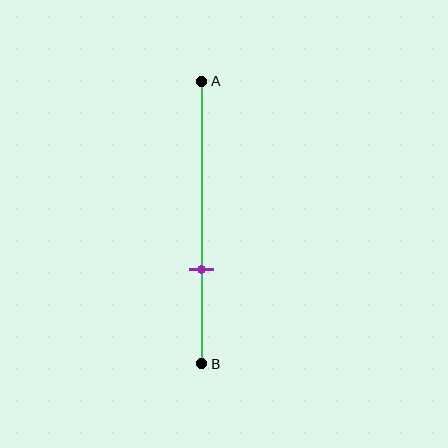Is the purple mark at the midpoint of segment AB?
No, the mark is at about 65% from A, not at the 50% midpoint.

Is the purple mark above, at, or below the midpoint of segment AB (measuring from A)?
The purple mark is below the midpoint of segment AB.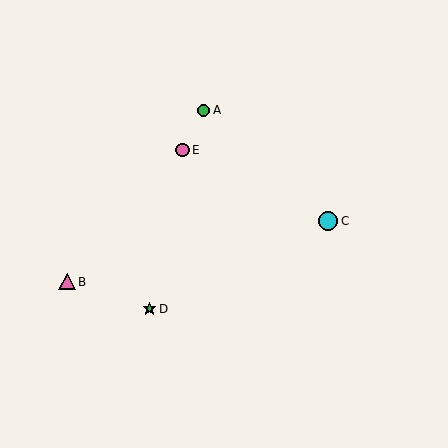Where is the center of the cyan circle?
The center of the cyan circle is at (328, 221).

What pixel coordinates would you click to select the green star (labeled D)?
Click at (150, 309) to select the green star D.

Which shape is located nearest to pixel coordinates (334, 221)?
The cyan circle (labeled C) at (328, 221) is nearest to that location.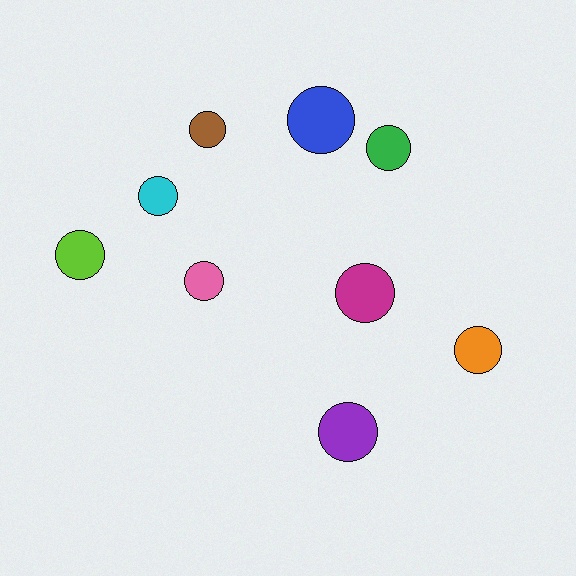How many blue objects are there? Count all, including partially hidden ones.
There is 1 blue object.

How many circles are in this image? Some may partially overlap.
There are 9 circles.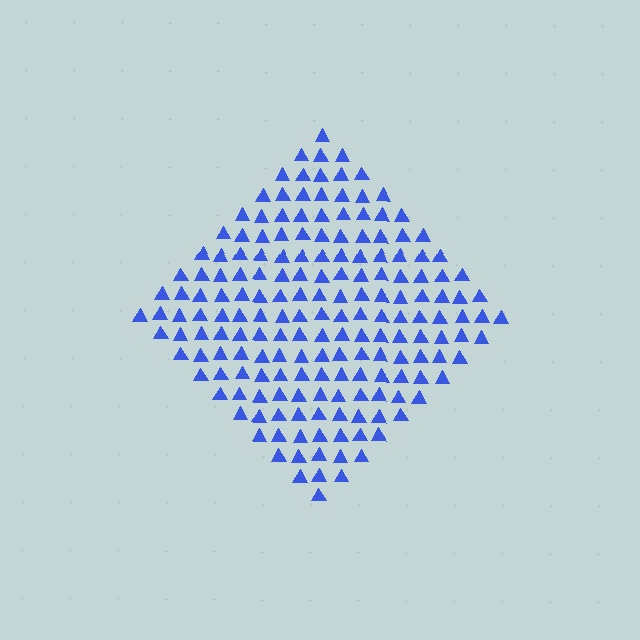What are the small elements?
The small elements are triangles.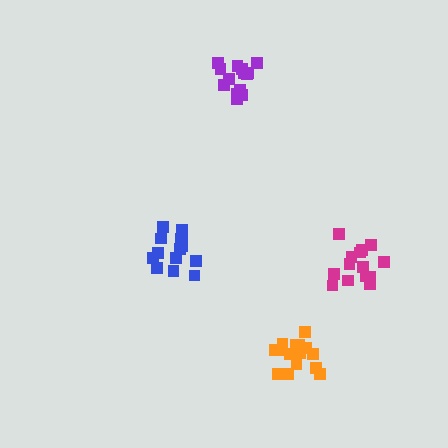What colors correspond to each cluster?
The clusters are colored: blue, magenta, orange, purple.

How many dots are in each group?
Group 1: 14 dots, Group 2: 14 dots, Group 3: 15 dots, Group 4: 14 dots (57 total).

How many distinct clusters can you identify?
There are 4 distinct clusters.